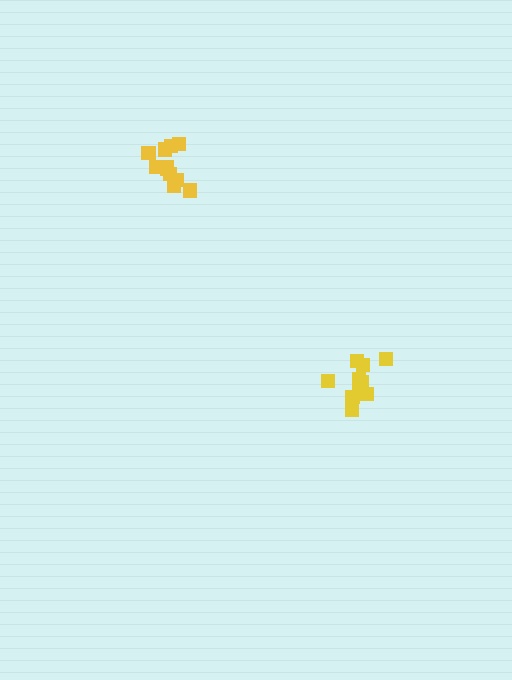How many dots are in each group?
Group 1: 11 dots, Group 2: 11 dots (22 total).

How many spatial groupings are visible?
There are 2 spatial groupings.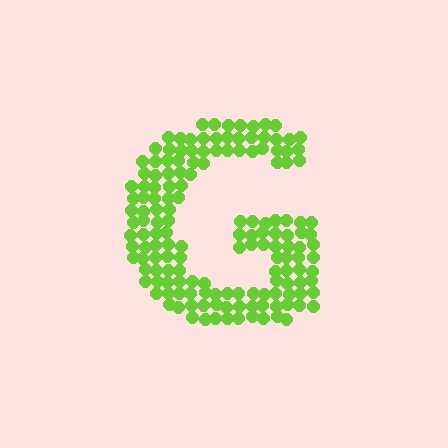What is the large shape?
The large shape is the letter G.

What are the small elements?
The small elements are circles.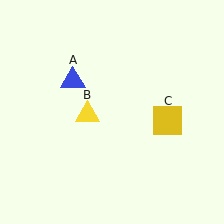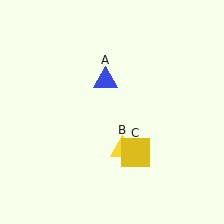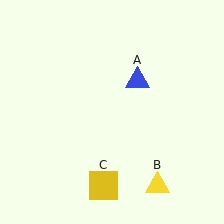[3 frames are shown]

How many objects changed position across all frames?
3 objects changed position: blue triangle (object A), yellow triangle (object B), yellow square (object C).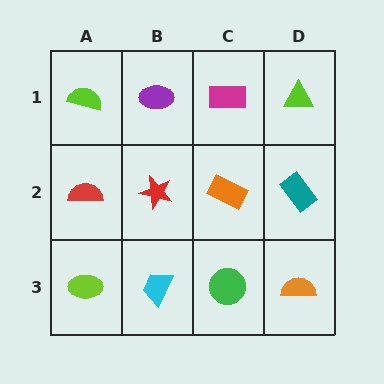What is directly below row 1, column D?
A teal rectangle.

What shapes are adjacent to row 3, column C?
An orange rectangle (row 2, column C), a cyan trapezoid (row 3, column B), an orange semicircle (row 3, column D).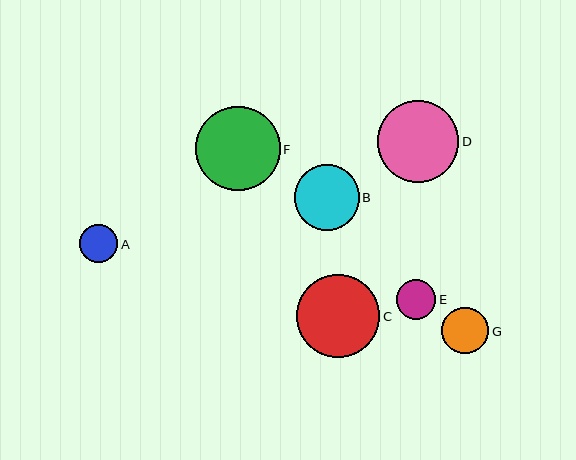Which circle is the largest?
Circle F is the largest with a size of approximately 84 pixels.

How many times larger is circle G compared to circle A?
Circle G is approximately 1.2 times the size of circle A.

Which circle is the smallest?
Circle A is the smallest with a size of approximately 38 pixels.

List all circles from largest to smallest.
From largest to smallest: F, C, D, B, G, E, A.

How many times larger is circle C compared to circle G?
Circle C is approximately 1.8 times the size of circle G.